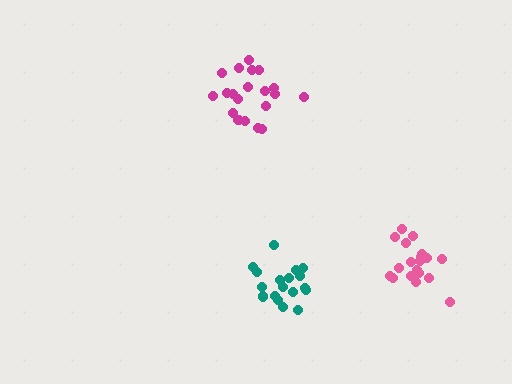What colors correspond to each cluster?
The clusters are colored: magenta, teal, pink.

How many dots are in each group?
Group 1: 20 dots, Group 2: 18 dots, Group 3: 21 dots (59 total).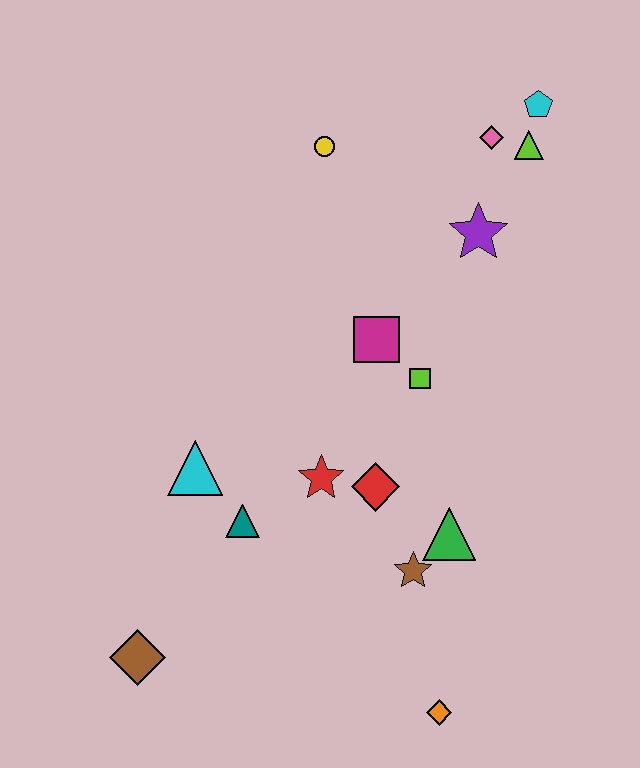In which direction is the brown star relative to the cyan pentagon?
The brown star is below the cyan pentagon.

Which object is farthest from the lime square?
The brown diamond is farthest from the lime square.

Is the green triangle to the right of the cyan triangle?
Yes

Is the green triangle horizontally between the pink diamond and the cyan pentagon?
No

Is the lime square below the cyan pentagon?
Yes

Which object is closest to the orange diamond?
The brown star is closest to the orange diamond.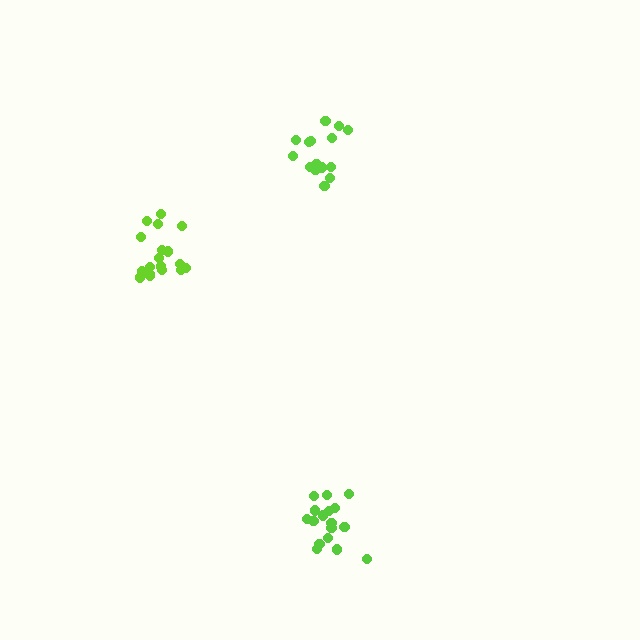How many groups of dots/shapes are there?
There are 3 groups.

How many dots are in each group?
Group 1: 17 dots, Group 2: 15 dots, Group 3: 18 dots (50 total).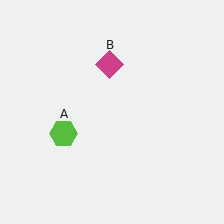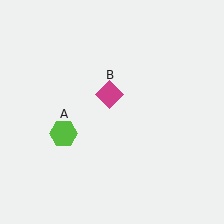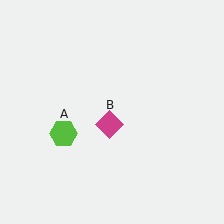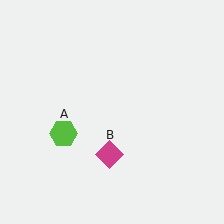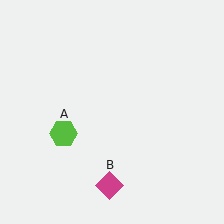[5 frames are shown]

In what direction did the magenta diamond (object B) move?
The magenta diamond (object B) moved down.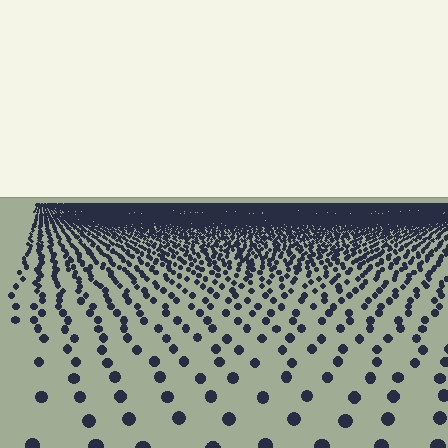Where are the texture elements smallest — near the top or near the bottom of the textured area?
Near the top.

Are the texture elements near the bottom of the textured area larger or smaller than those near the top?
Larger. Near the bottom, elements are closer to the viewer and appear at a bigger on-screen size.